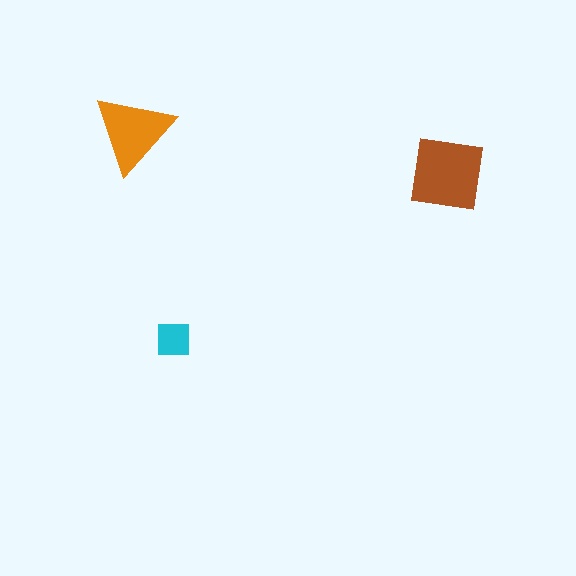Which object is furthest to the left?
The orange triangle is leftmost.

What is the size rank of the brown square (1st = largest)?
1st.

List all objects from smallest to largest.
The cyan square, the orange triangle, the brown square.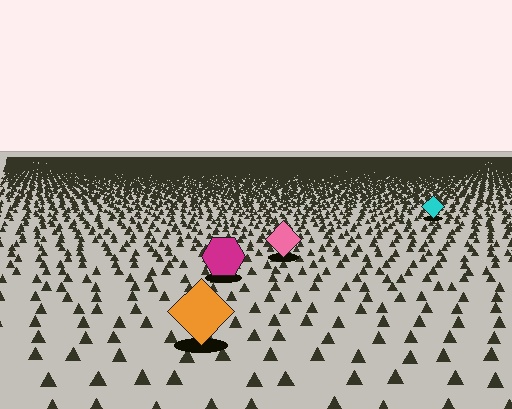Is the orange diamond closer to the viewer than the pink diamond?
Yes. The orange diamond is closer — you can tell from the texture gradient: the ground texture is coarser near it.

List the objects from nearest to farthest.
From nearest to farthest: the orange diamond, the magenta hexagon, the pink diamond, the cyan diamond.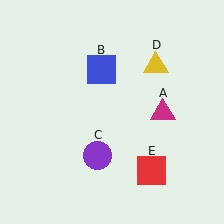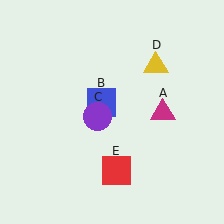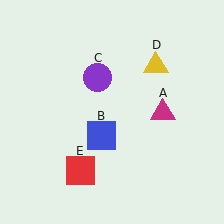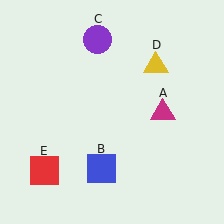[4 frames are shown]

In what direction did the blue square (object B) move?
The blue square (object B) moved down.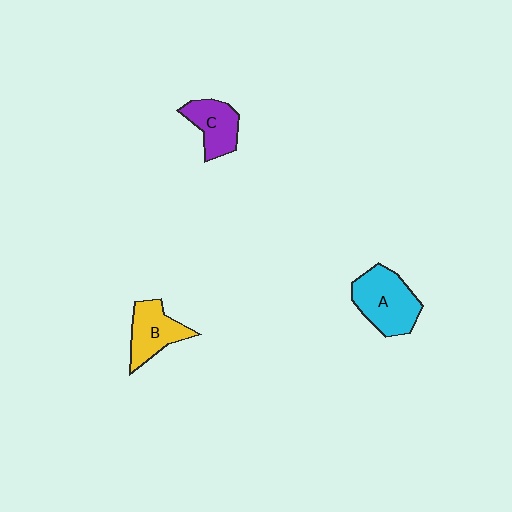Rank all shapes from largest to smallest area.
From largest to smallest: A (cyan), B (yellow), C (purple).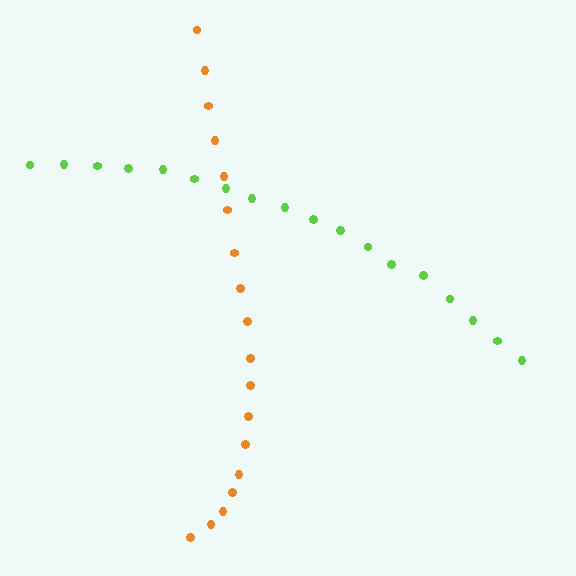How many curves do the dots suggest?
There are 2 distinct paths.